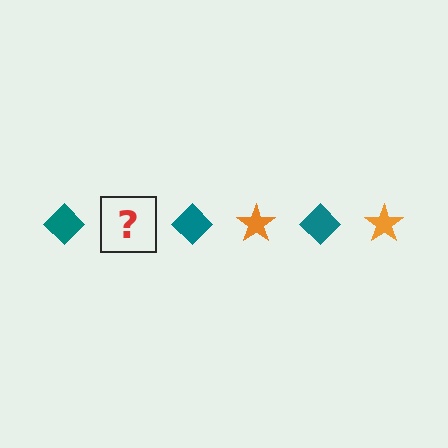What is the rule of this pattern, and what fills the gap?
The rule is that the pattern alternates between teal diamond and orange star. The gap should be filled with an orange star.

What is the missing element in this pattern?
The missing element is an orange star.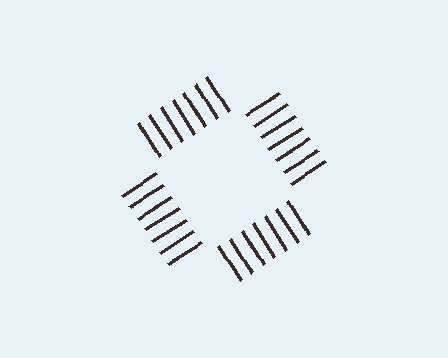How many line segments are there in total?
28 — 7 along each of the 4 edges.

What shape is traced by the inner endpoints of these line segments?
An illusory square — the line segments terminate on its edges but no continuous stroke is drawn.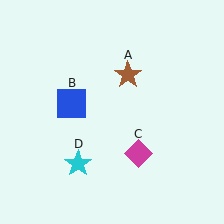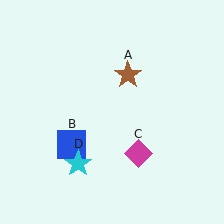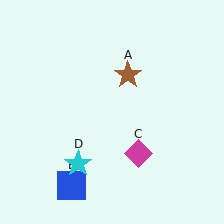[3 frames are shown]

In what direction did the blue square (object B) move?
The blue square (object B) moved down.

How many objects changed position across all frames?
1 object changed position: blue square (object B).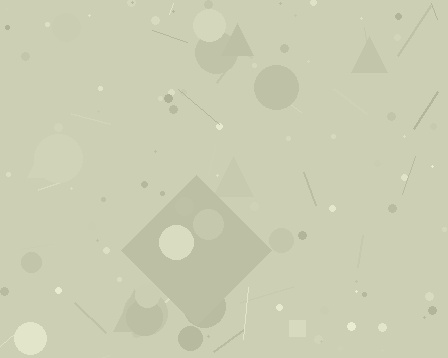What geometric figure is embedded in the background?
A diamond is embedded in the background.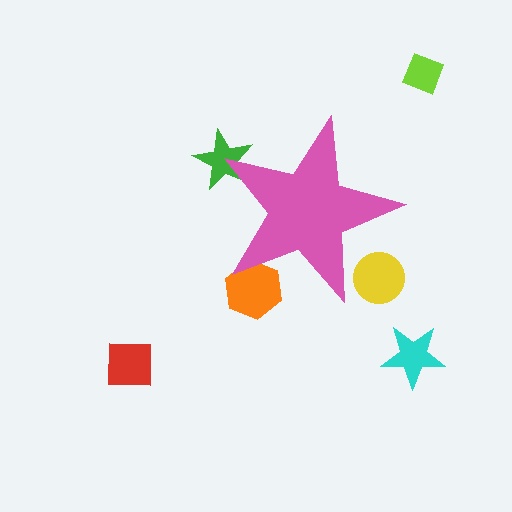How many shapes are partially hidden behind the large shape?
3 shapes are partially hidden.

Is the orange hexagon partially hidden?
Yes, the orange hexagon is partially hidden behind the pink star.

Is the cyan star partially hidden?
No, the cyan star is fully visible.